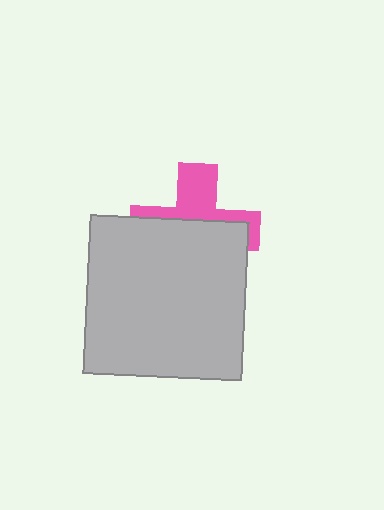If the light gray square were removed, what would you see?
You would see the complete pink cross.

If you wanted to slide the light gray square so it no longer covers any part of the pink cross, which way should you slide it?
Slide it down — that is the most direct way to separate the two shapes.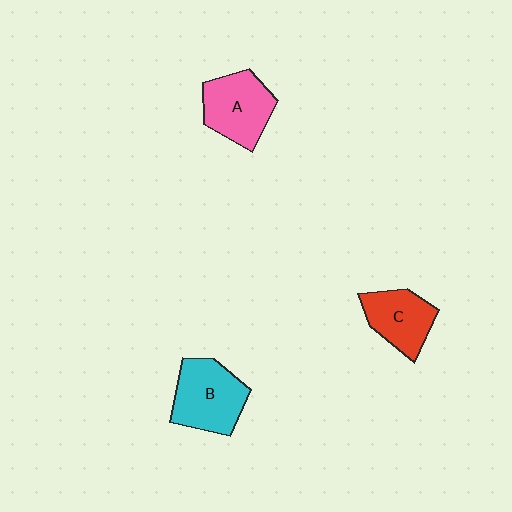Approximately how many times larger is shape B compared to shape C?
Approximately 1.3 times.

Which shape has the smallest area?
Shape C (red).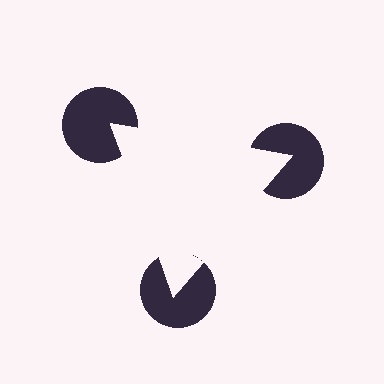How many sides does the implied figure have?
3 sides.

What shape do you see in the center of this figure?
An illusory triangle — its edges are inferred from the aligned wedge cuts in the pac-man discs, not physically drawn.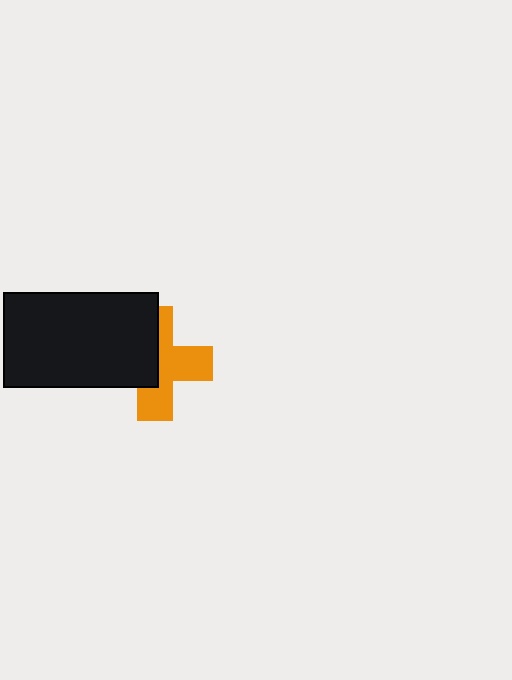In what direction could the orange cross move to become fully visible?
The orange cross could move right. That would shift it out from behind the black rectangle entirely.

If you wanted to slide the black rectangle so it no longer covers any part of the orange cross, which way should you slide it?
Slide it left — that is the most direct way to separate the two shapes.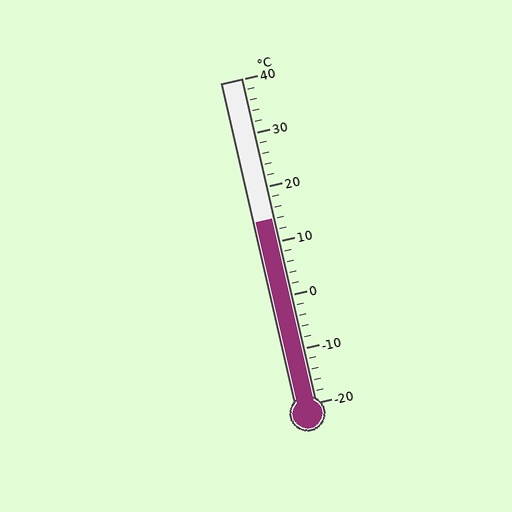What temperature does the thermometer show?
The thermometer shows approximately 14°C.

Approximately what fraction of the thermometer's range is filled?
The thermometer is filled to approximately 55% of its range.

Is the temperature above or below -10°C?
The temperature is above -10°C.